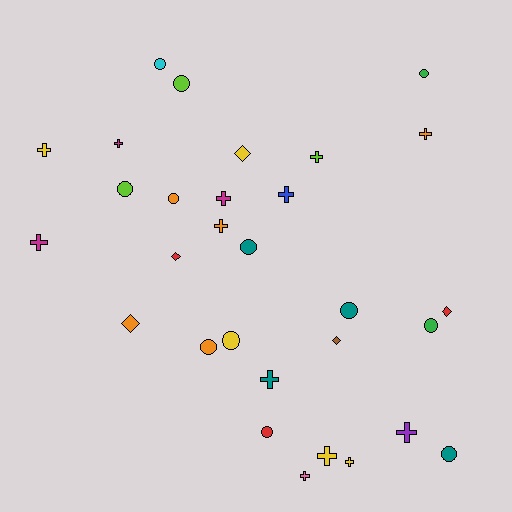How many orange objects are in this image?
There are 5 orange objects.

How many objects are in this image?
There are 30 objects.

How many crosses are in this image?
There are 13 crosses.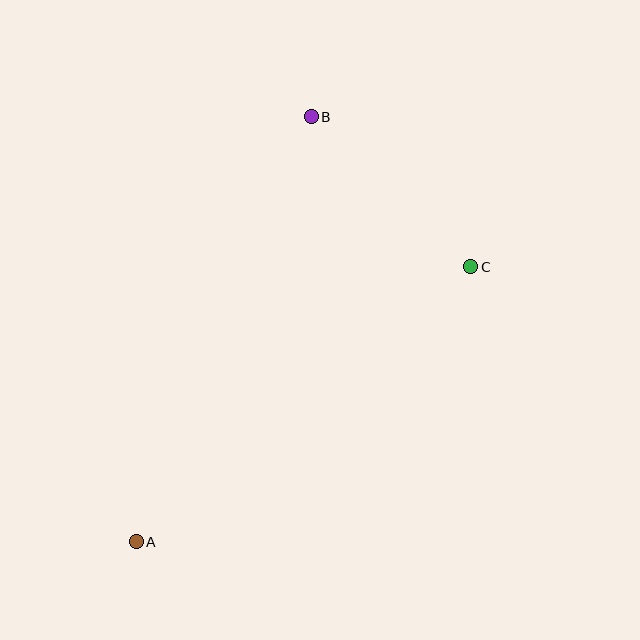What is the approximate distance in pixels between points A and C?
The distance between A and C is approximately 433 pixels.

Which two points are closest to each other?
Points B and C are closest to each other.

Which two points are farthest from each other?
Points A and B are farthest from each other.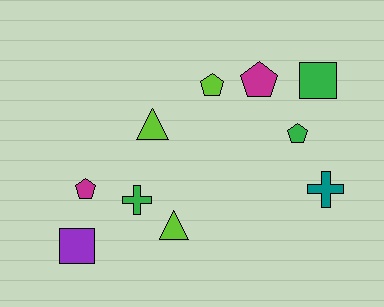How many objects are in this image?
There are 10 objects.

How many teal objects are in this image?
There is 1 teal object.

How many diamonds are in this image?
There are no diamonds.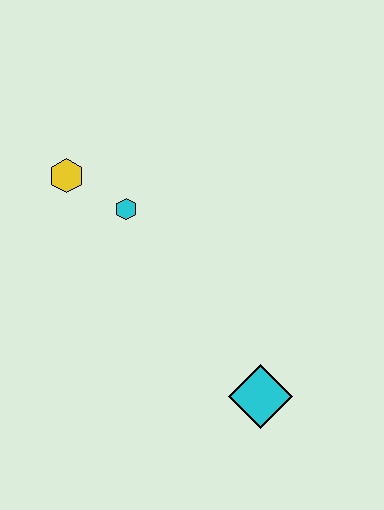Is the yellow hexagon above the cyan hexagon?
Yes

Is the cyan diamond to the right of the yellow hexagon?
Yes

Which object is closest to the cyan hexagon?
The yellow hexagon is closest to the cyan hexagon.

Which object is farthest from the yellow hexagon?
The cyan diamond is farthest from the yellow hexagon.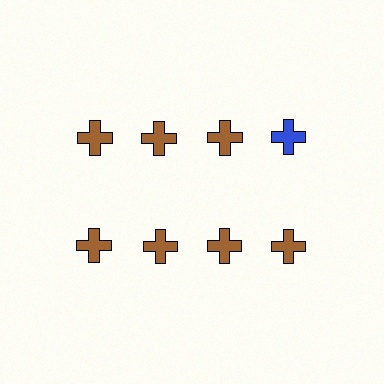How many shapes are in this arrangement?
There are 8 shapes arranged in a grid pattern.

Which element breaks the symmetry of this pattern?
The blue cross in the top row, second from right column breaks the symmetry. All other shapes are brown crosses.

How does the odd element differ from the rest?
It has a different color: blue instead of brown.